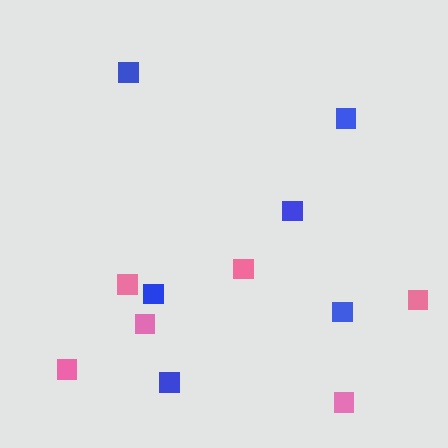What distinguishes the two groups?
There are 2 groups: one group of pink squares (6) and one group of blue squares (6).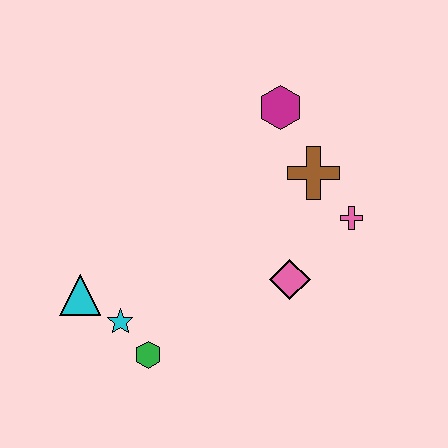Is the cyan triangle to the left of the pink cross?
Yes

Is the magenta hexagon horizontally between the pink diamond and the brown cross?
No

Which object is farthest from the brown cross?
The cyan triangle is farthest from the brown cross.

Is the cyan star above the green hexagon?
Yes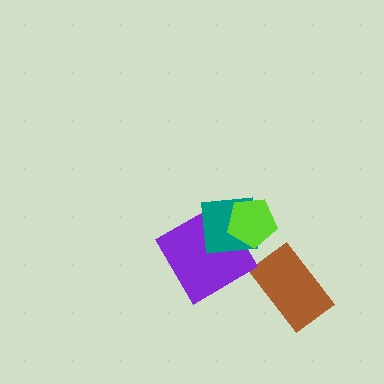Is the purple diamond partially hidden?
Yes, it is partially covered by another shape.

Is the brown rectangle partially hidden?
No, no other shape covers it.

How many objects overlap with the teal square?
2 objects overlap with the teal square.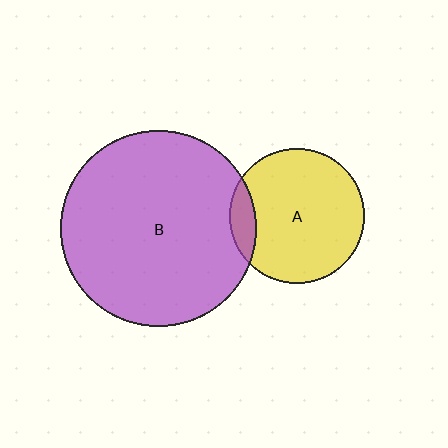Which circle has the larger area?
Circle B (purple).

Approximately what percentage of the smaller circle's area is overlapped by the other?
Approximately 10%.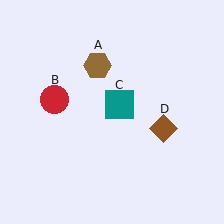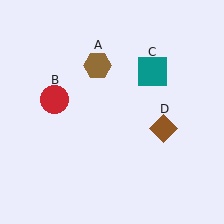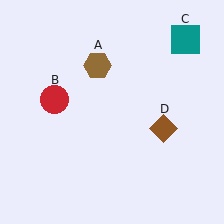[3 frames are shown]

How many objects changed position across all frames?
1 object changed position: teal square (object C).